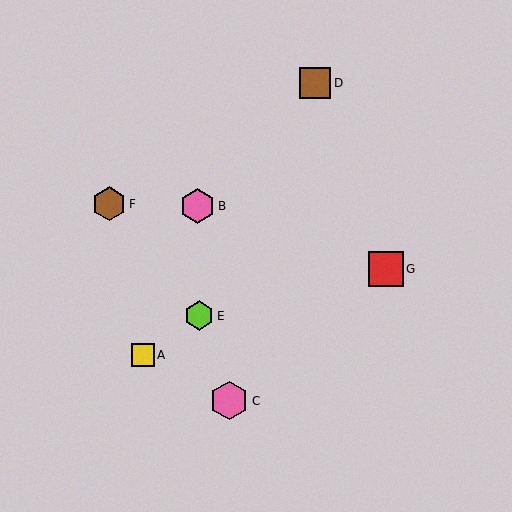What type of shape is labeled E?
Shape E is a lime hexagon.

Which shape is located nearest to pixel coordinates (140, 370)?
The yellow square (labeled A) at (143, 355) is nearest to that location.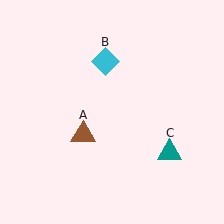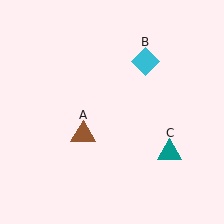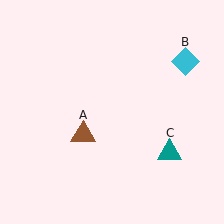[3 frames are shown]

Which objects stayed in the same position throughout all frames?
Brown triangle (object A) and teal triangle (object C) remained stationary.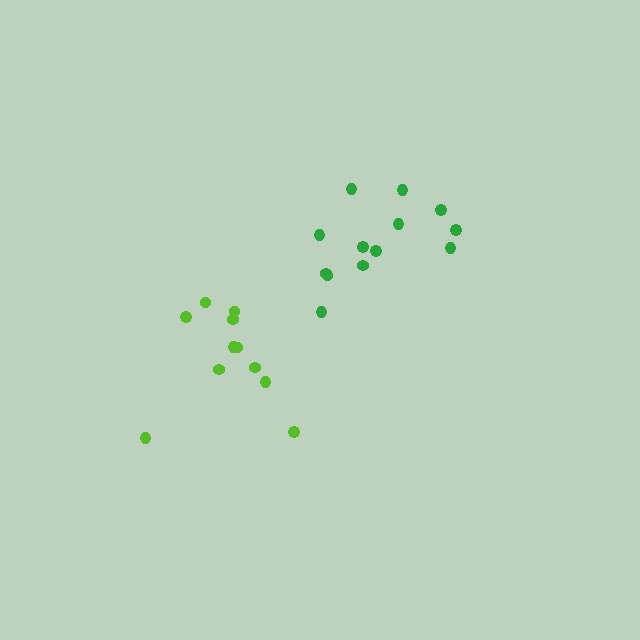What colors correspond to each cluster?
The clusters are colored: green, lime.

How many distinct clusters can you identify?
There are 2 distinct clusters.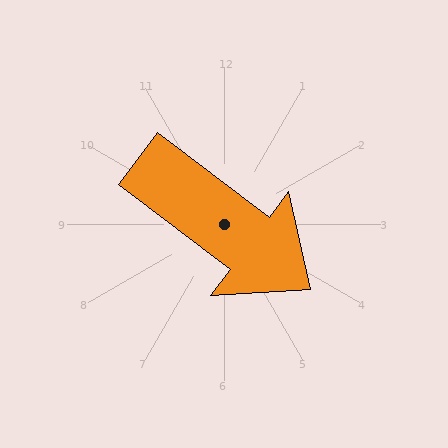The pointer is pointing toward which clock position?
Roughly 4 o'clock.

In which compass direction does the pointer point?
Southeast.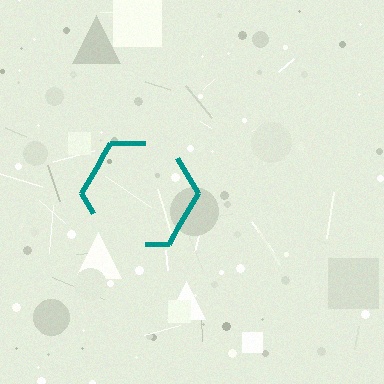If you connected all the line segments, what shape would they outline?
They would outline a hexagon.